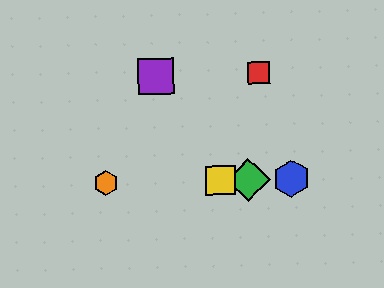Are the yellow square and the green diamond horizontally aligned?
Yes, both are at y≈180.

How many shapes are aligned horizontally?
4 shapes (the blue hexagon, the green diamond, the yellow square, the orange hexagon) are aligned horizontally.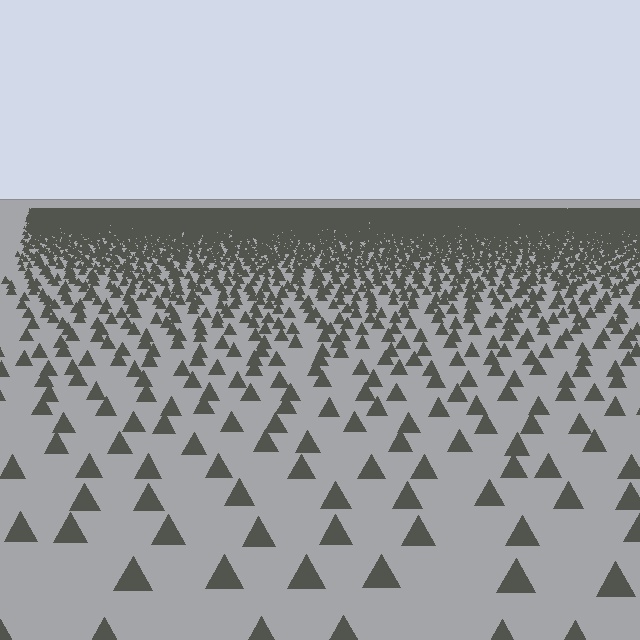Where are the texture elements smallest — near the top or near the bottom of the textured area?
Near the top.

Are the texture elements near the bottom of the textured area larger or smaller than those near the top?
Larger. Near the bottom, elements are closer to the viewer and appear at a bigger on-screen size.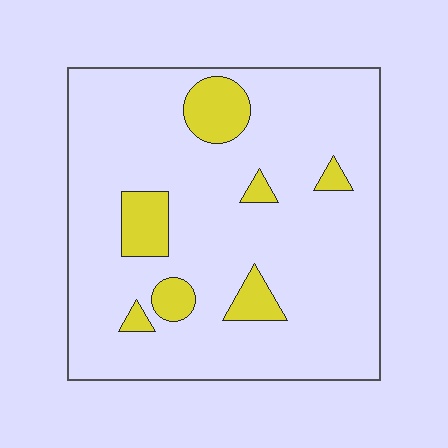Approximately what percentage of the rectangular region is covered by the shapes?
Approximately 15%.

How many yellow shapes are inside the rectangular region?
7.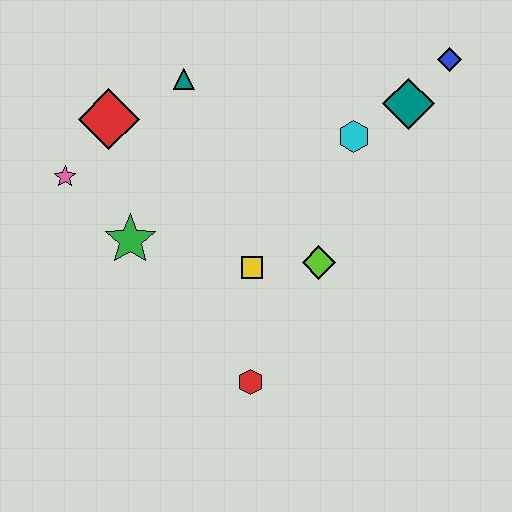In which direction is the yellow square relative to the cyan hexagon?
The yellow square is below the cyan hexagon.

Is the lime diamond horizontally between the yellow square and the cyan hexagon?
Yes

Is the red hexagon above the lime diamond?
No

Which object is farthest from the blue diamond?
The pink star is farthest from the blue diamond.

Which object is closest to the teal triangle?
The red diamond is closest to the teal triangle.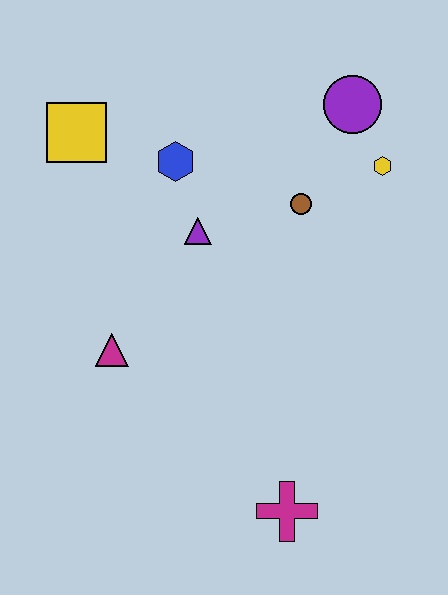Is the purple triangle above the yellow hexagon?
No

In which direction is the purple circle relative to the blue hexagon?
The purple circle is to the right of the blue hexagon.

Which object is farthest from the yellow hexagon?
The magenta cross is farthest from the yellow hexagon.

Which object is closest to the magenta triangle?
The purple triangle is closest to the magenta triangle.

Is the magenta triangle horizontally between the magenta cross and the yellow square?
Yes